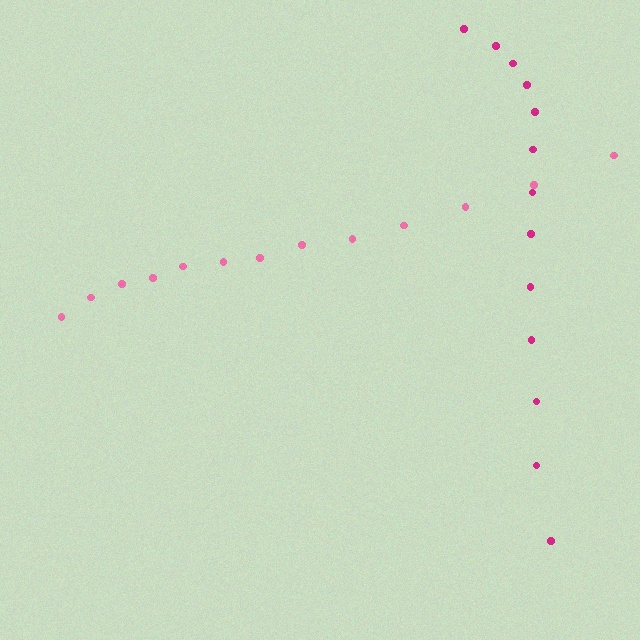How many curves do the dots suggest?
There are 2 distinct paths.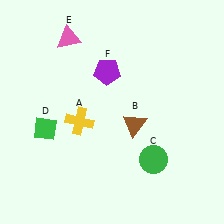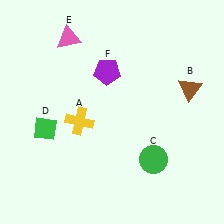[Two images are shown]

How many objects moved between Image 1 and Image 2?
1 object moved between the two images.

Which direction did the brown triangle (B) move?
The brown triangle (B) moved right.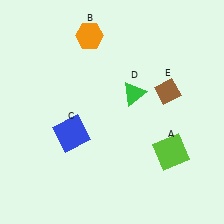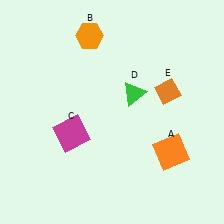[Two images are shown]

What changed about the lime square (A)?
In Image 1, A is lime. In Image 2, it changed to orange.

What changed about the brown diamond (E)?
In Image 1, E is brown. In Image 2, it changed to orange.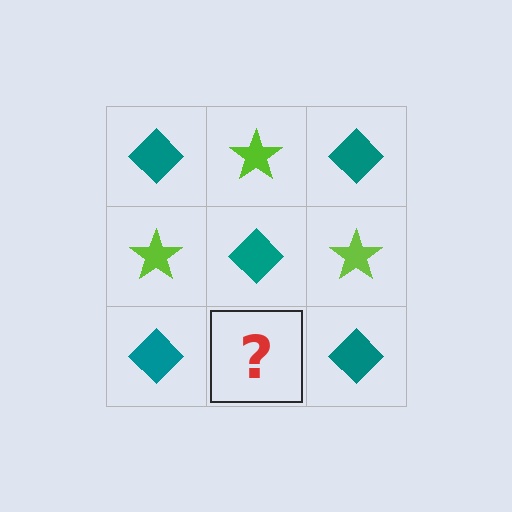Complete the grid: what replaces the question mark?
The question mark should be replaced with a lime star.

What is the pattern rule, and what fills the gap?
The rule is that it alternates teal diamond and lime star in a checkerboard pattern. The gap should be filled with a lime star.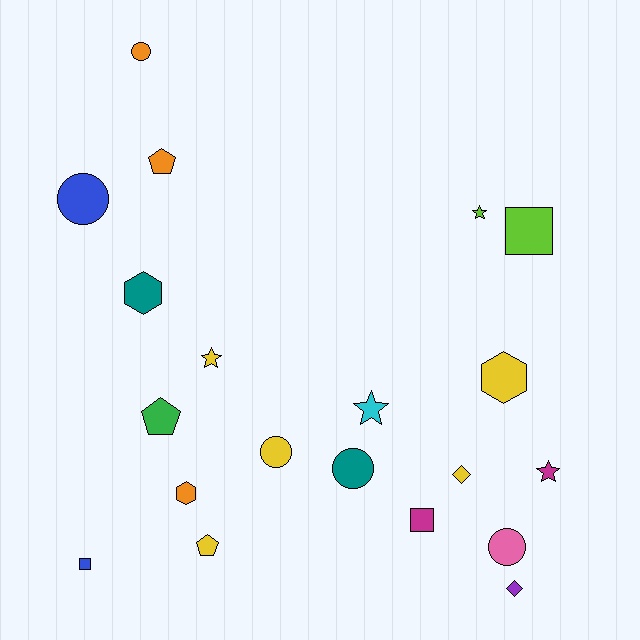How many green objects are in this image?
There is 1 green object.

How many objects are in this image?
There are 20 objects.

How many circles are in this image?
There are 5 circles.